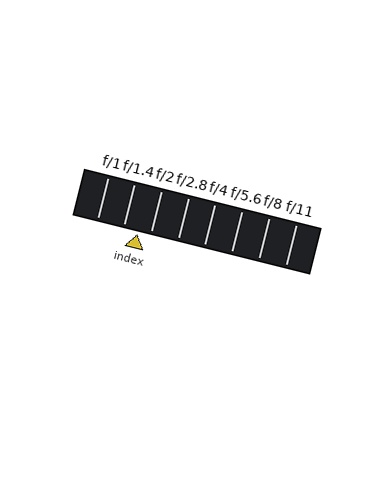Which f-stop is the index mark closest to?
The index mark is closest to f/2.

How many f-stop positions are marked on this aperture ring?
There are 8 f-stop positions marked.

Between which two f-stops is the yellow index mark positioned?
The index mark is between f/1.4 and f/2.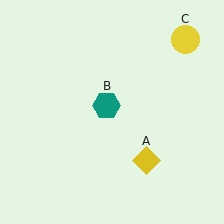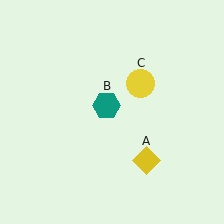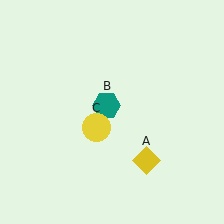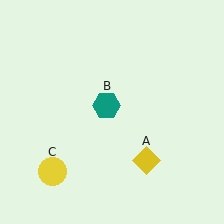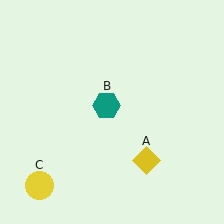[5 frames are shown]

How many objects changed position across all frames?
1 object changed position: yellow circle (object C).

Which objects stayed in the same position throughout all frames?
Yellow diamond (object A) and teal hexagon (object B) remained stationary.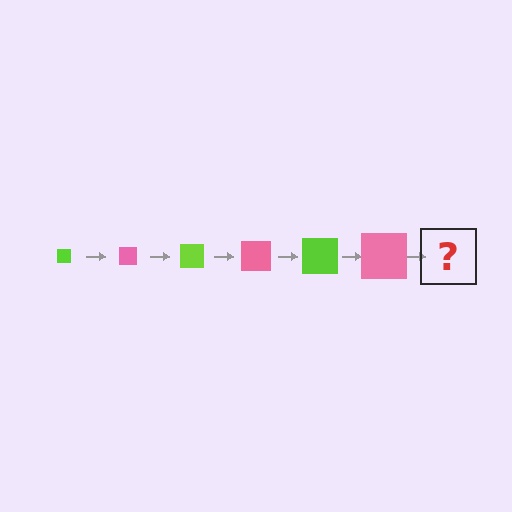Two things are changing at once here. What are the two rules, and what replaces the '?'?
The two rules are that the square grows larger each step and the color cycles through lime and pink. The '?' should be a lime square, larger than the previous one.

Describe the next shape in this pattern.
It should be a lime square, larger than the previous one.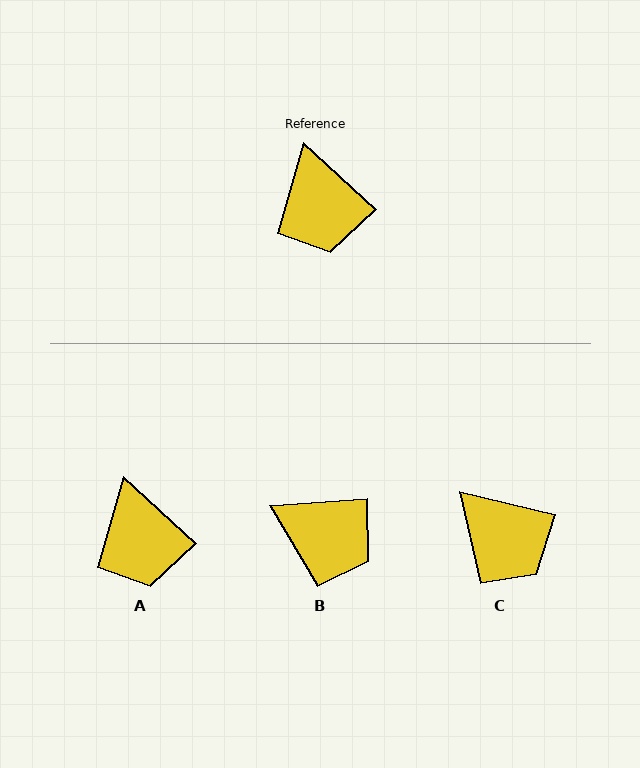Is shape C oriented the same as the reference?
No, it is off by about 29 degrees.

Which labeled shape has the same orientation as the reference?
A.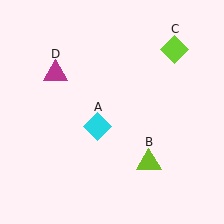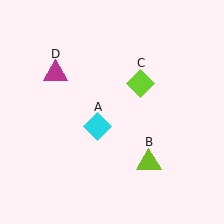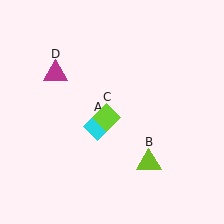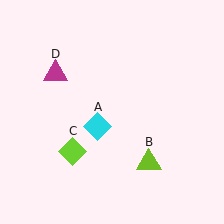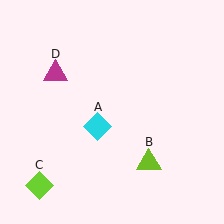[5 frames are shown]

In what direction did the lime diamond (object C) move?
The lime diamond (object C) moved down and to the left.